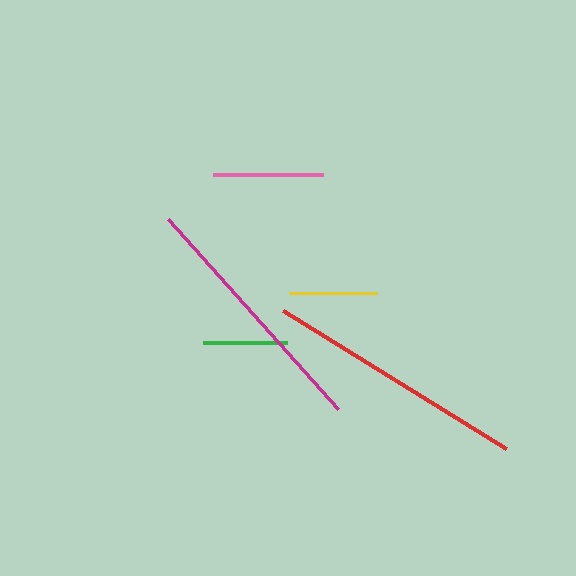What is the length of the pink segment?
The pink segment is approximately 110 pixels long.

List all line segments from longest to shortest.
From longest to shortest: red, magenta, pink, yellow, green.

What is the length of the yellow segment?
The yellow segment is approximately 87 pixels long.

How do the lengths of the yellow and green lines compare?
The yellow and green lines are approximately the same length.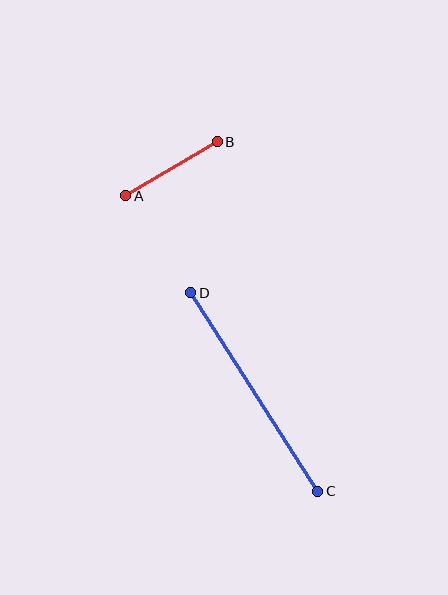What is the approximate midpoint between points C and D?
The midpoint is at approximately (254, 392) pixels.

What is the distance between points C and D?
The distance is approximately 235 pixels.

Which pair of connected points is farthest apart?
Points C and D are farthest apart.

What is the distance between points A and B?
The distance is approximately 106 pixels.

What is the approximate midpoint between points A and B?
The midpoint is at approximately (172, 169) pixels.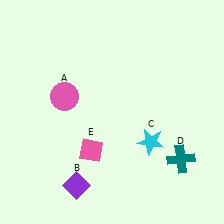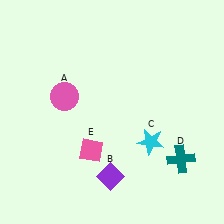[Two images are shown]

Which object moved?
The purple diamond (B) moved right.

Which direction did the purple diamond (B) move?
The purple diamond (B) moved right.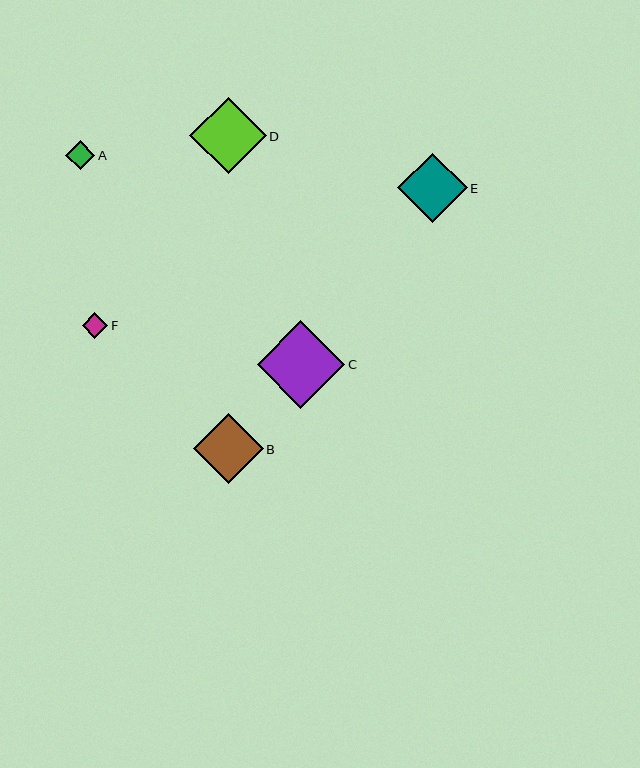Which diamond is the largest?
Diamond C is the largest with a size of approximately 88 pixels.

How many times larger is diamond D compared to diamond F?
Diamond D is approximately 3.0 times the size of diamond F.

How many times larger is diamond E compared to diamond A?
Diamond E is approximately 2.4 times the size of diamond A.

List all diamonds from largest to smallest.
From largest to smallest: C, D, B, E, A, F.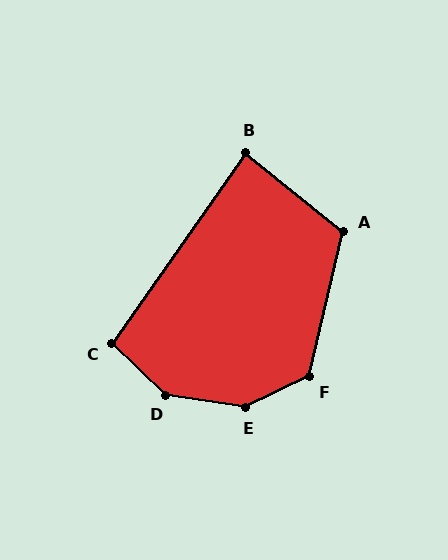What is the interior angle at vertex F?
Approximately 129 degrees (obtuse).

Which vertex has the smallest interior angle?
B, at approximately 86 degrees.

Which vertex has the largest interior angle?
E, at approximately 146 degrees.